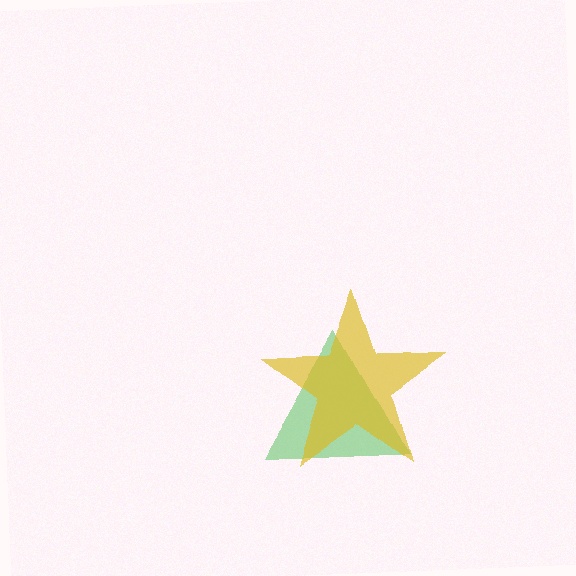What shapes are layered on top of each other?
The layered shapes are: a green triangle, a yellow star.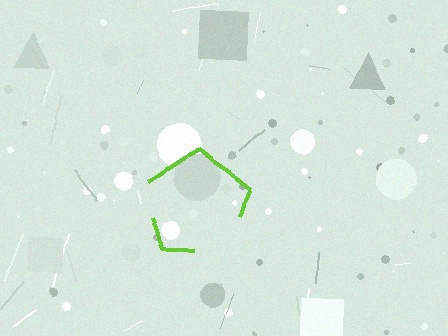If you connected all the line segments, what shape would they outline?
They would outline a pentagon.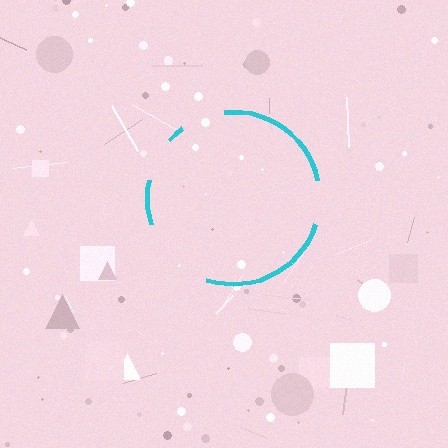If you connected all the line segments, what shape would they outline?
They would outline a circle.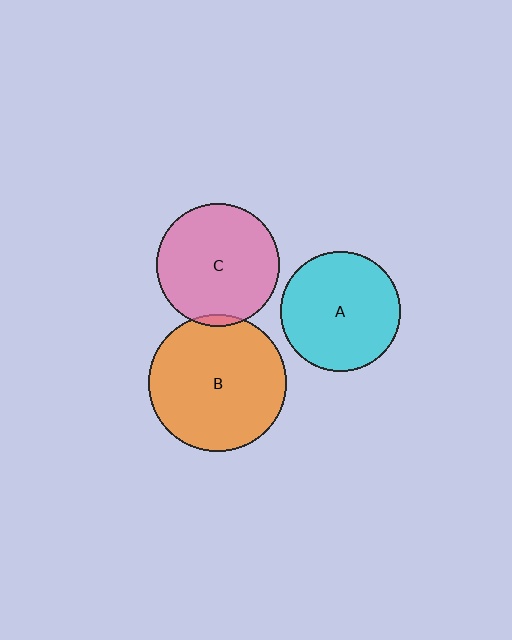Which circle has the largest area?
Circle B (orange).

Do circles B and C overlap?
Yes.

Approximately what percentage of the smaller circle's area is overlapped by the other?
Approximately 5%.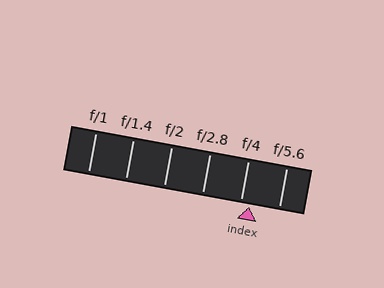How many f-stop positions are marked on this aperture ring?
There are 6 f-stop positions marked.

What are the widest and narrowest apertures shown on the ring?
The widest aperture shown is f/1 and the narrowest is f/5.6.